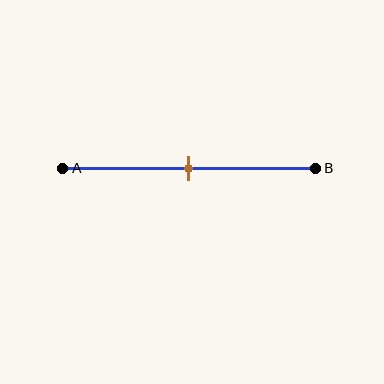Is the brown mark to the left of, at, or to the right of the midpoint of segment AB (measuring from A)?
The brown mark is approximately at the midpoint of segment AB.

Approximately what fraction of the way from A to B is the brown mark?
The brown mark is approximately 50% of the way from A to B.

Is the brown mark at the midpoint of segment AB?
Yes, the mark is approximately at the midpoint.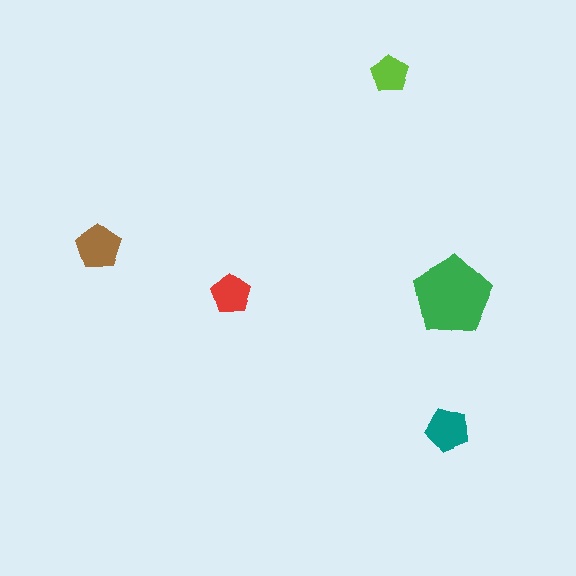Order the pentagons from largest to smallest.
the green one, the brown one, the teal one, the red one, the lime one.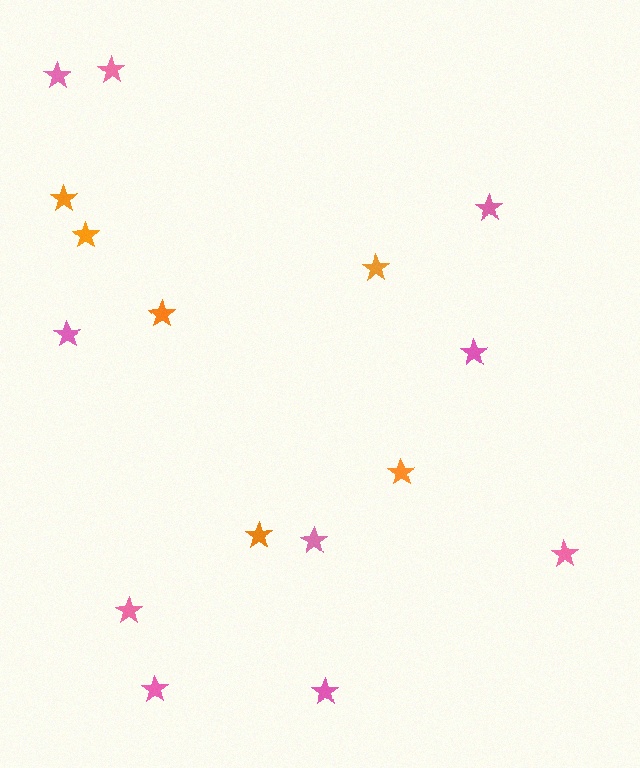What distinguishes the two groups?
There are 2 groups: one group of pink stars (10) and one group of orange stars (6).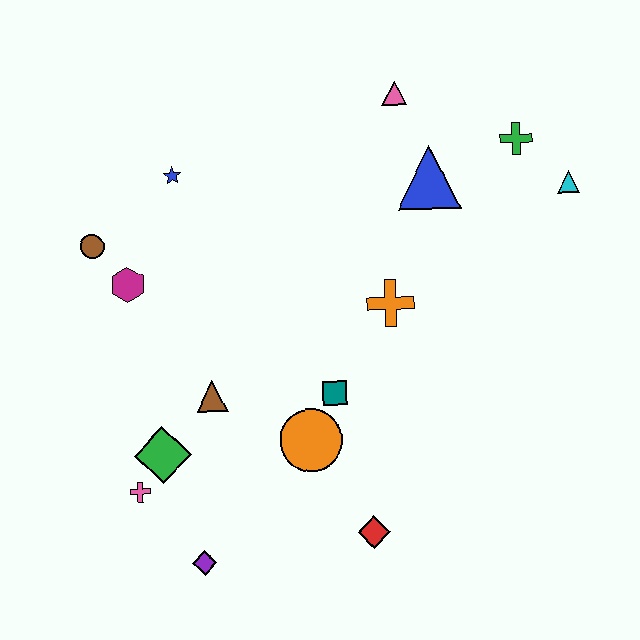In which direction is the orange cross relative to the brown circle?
The orange cross is to the right of the brown circle.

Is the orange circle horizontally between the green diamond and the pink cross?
No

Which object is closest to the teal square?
The orange circle is closest to the teal square.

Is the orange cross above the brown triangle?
Yes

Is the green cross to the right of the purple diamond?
Yes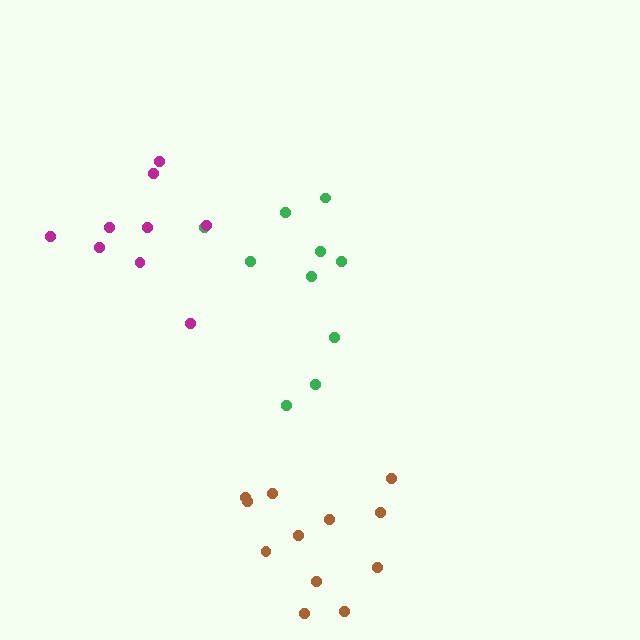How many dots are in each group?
Group 1: 10 dots, Group 2: 9 dots, Group 3: 12 dots (31 total).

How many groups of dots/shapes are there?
There are 3 groups.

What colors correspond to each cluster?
The clusters are colored: green, magenta, brown.